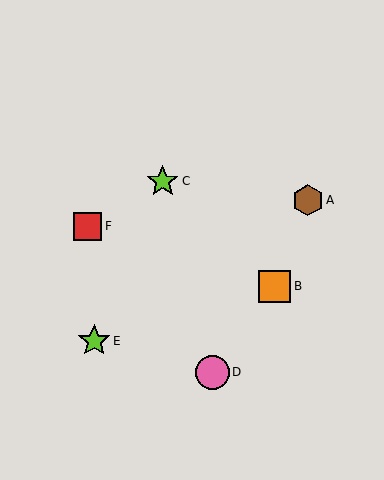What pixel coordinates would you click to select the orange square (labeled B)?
Click at (274, 286) to select the orange square B.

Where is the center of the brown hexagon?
The center of the brown hexagon is at (308, 200).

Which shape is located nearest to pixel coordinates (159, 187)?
The lime star (labeled C) at (163, 181) is nearest to that location.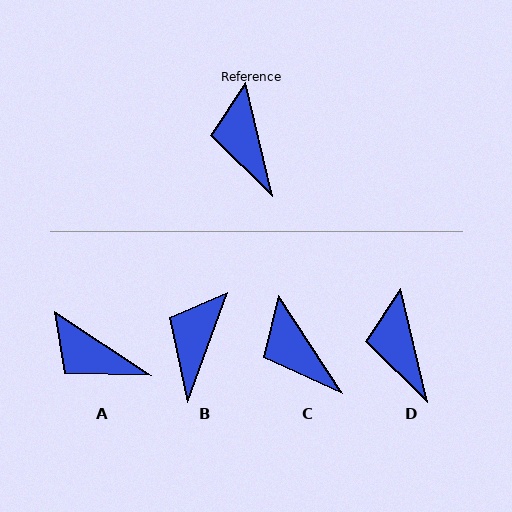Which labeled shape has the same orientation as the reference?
D.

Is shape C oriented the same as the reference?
No, it is off by about 20 degrees.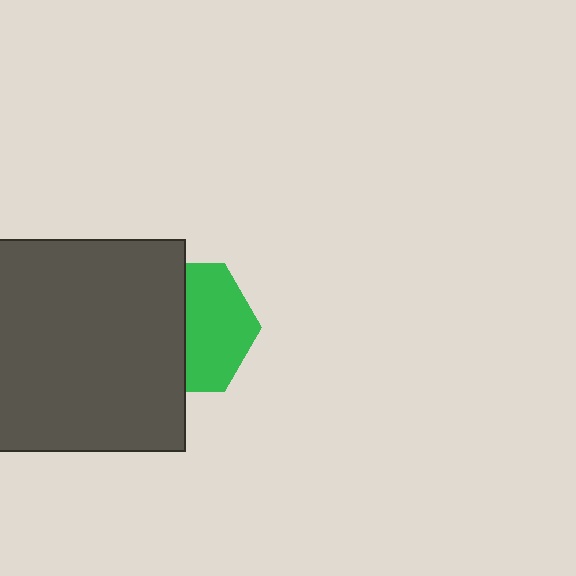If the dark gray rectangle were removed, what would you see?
You would see the complete green hexagon.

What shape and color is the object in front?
The object in front is a dark gray rectangle.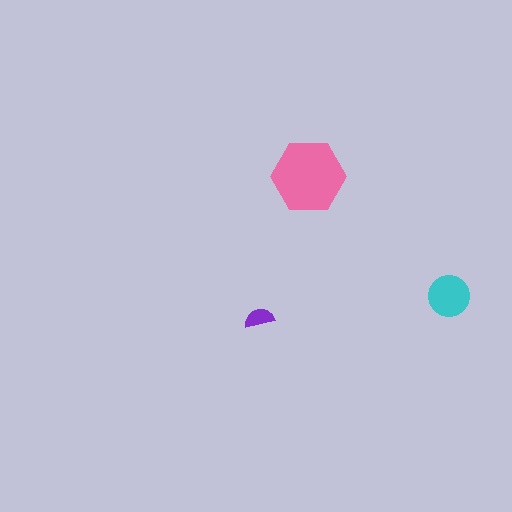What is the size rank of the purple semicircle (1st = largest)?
3rd.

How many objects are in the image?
There are 3 objects in the image.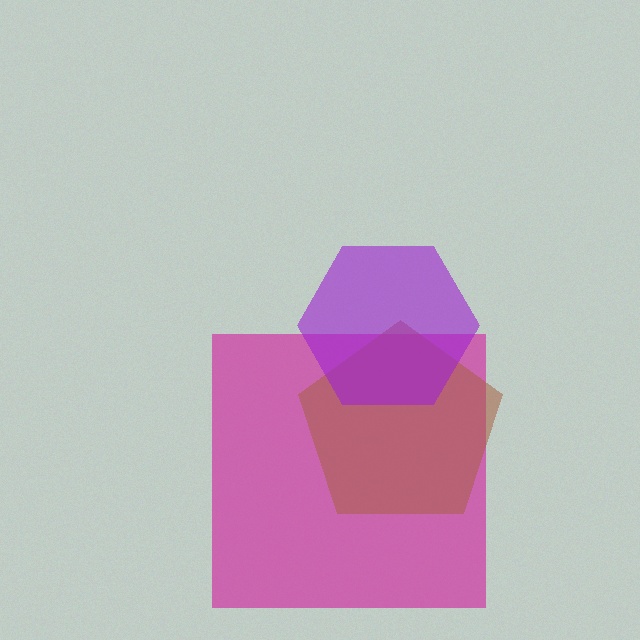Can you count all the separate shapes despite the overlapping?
Yes, there are 3 separate shapes.